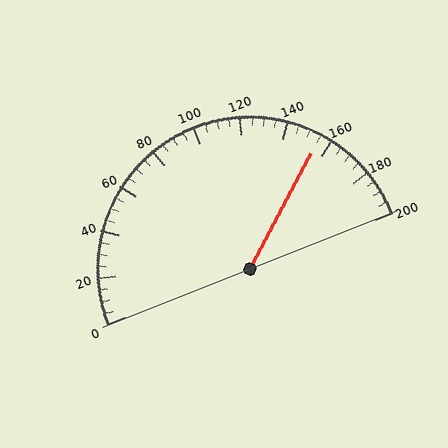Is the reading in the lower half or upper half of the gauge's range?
The reading is in the upper half of the range (0 to 200).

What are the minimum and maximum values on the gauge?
The gauge ranges from 0 to 200.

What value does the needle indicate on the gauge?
The needle indicates approximately 155.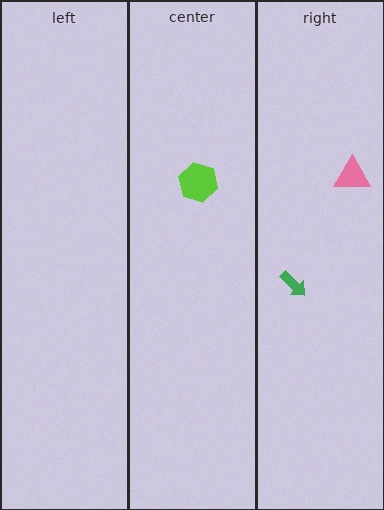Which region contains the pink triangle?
The right region.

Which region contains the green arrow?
The right region.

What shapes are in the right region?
The pink triangle, the green arrow.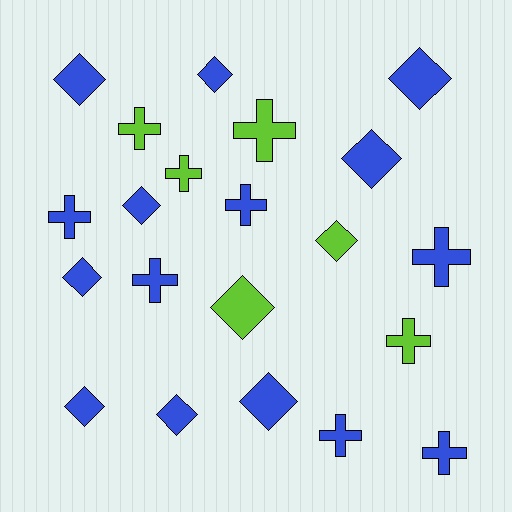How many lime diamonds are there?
There are 2 lime diamonds.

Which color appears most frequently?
Blue, with 15 objects.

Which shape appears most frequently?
Diamond, with 11 objects.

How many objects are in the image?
There are 21 objects.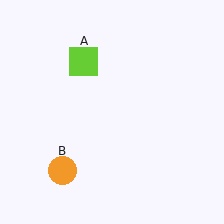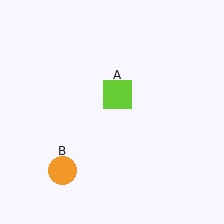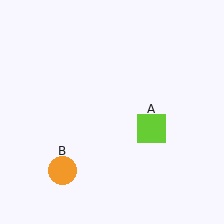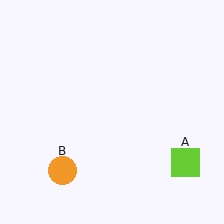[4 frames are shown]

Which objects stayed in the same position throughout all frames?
Orange circle (object B) remained stationary.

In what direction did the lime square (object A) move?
The lime square (object A) moved down and to the right.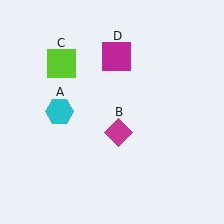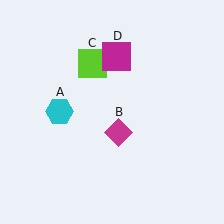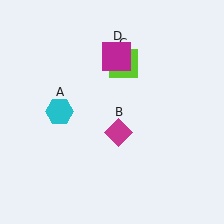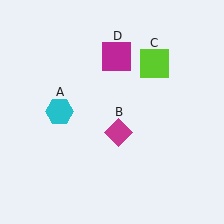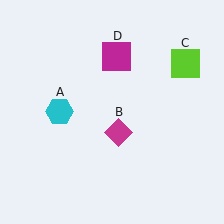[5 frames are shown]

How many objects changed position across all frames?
1 object changed position: lime square (object C).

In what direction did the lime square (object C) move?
The lime square (object C) moved right.